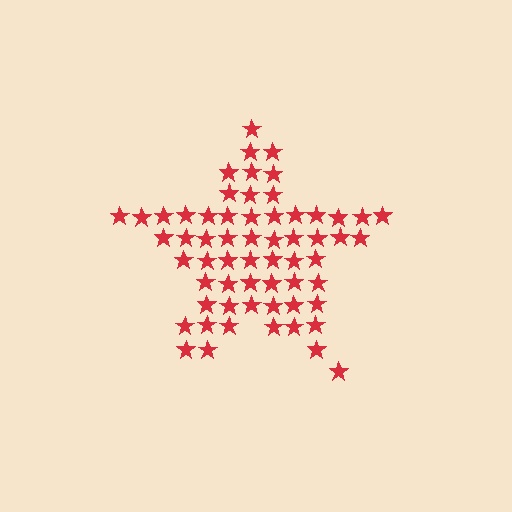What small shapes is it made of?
It is made of small stars.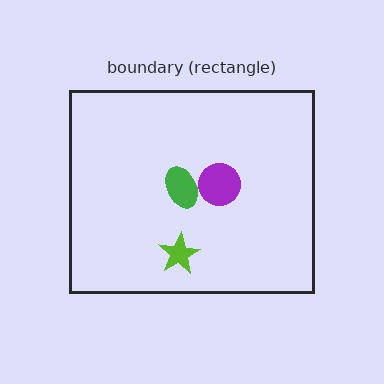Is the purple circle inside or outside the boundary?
Inside.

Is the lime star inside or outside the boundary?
Inside.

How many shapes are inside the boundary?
3 inside, 0 outside.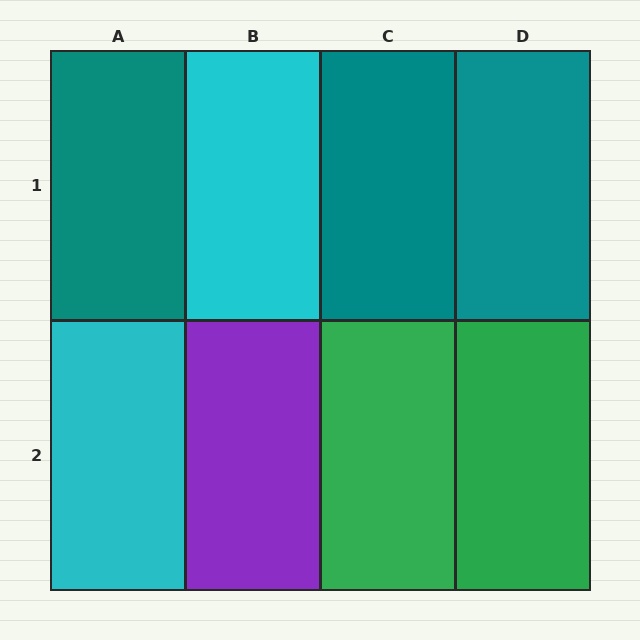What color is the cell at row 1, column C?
Teal.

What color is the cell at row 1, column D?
Teal.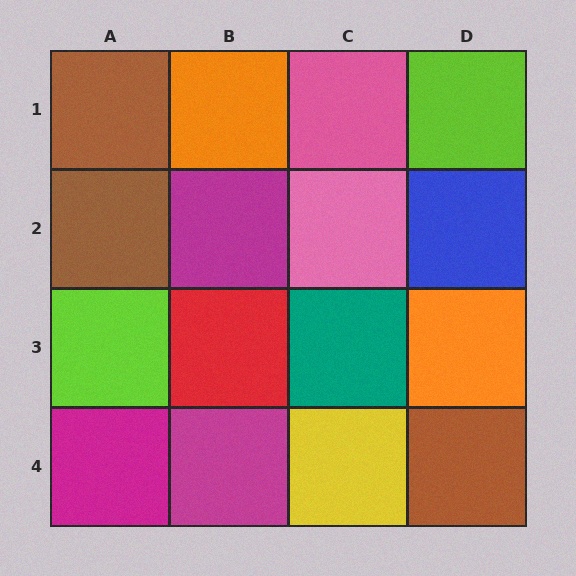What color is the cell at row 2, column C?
Pink.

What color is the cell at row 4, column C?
Yellow.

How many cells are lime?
2 cells are lime.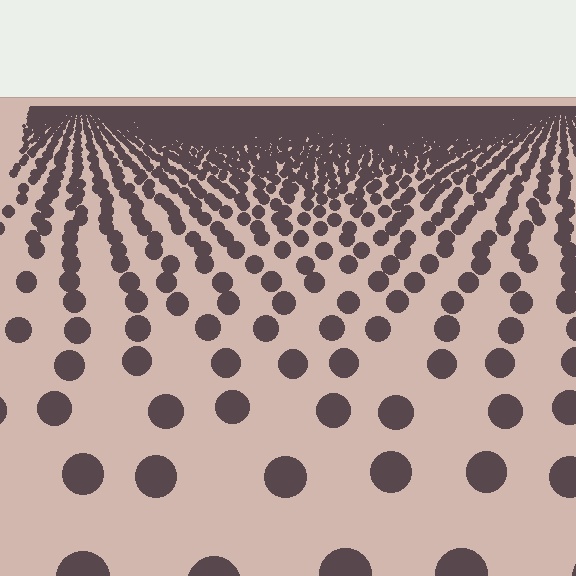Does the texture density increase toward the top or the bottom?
Density increases toward the top.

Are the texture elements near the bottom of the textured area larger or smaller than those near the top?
Larger. Near the bottom, elements are closer to the viewer and appear at a bigger on-screen size.